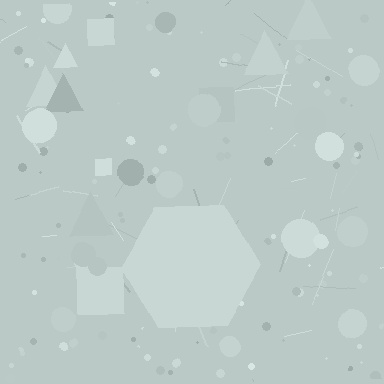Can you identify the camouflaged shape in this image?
The camouflaged shape is a hexagon.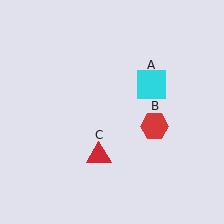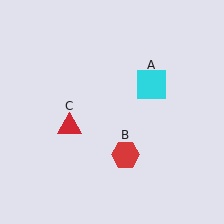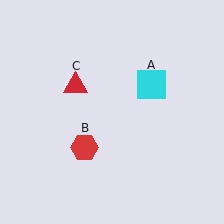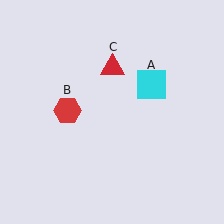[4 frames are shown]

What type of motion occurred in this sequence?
The red hexagon (object B), red triangle (object C) rotated clockwise around the center of the scene.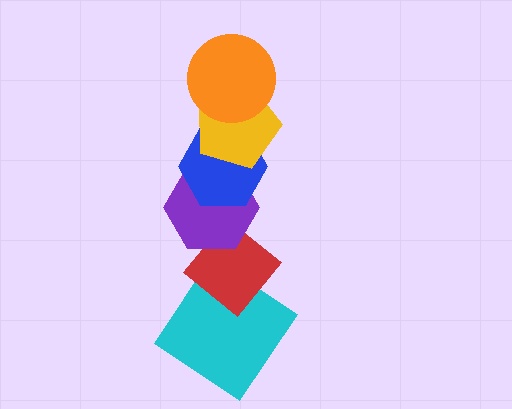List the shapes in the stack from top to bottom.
From top to bottom: the orange circle, the yellow pentagon, the blue hexagon, the purple hexagon, the red diamond, the cyan diamond.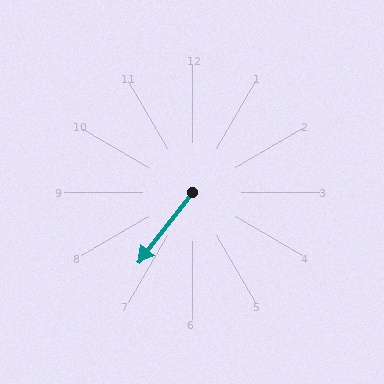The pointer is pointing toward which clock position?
Roughly 7 o'clock.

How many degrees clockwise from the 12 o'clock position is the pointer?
Approximately 218 degrees.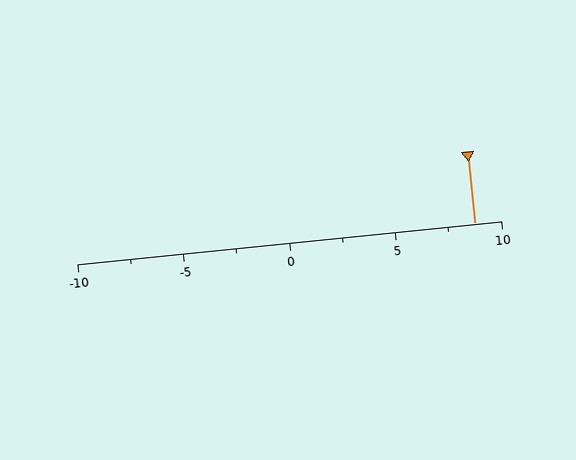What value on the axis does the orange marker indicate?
The marker indicates approximately 8.8.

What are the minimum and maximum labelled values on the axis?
The axis runs from -10 to 10.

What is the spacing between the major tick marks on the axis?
The major ticks are spaced 5 apart.